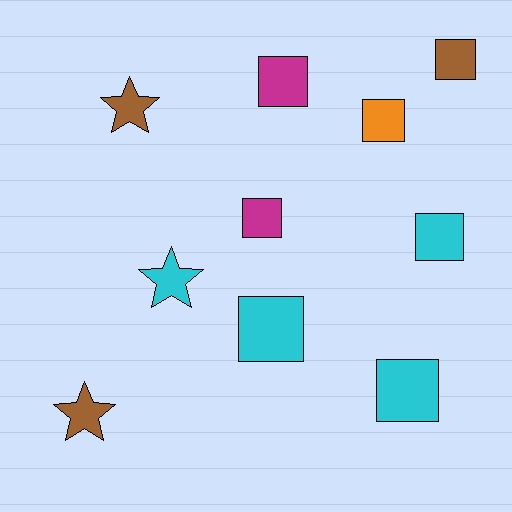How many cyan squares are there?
There are 3 cyan squares.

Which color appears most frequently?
Cyan, with 4 objects.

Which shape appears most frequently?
Square, with 7 objects.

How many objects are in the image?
There are 10 objects.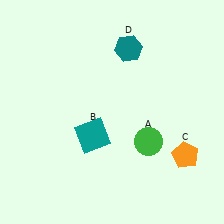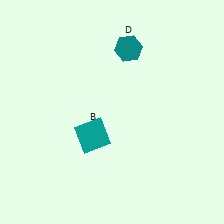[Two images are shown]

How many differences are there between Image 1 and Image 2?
There are 2 differences between the two images.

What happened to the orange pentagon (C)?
The orange pentagon (C) was removed in Image 2. It was in the bottom-right area of Image 1.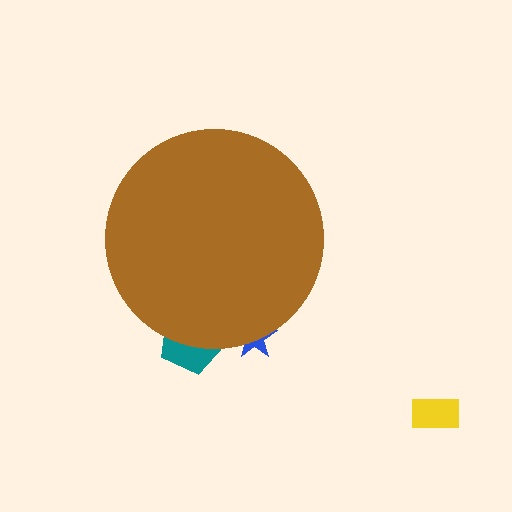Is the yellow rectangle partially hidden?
No, the yellow rectangle is fully visible.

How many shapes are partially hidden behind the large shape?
2 shapes are partially hidden.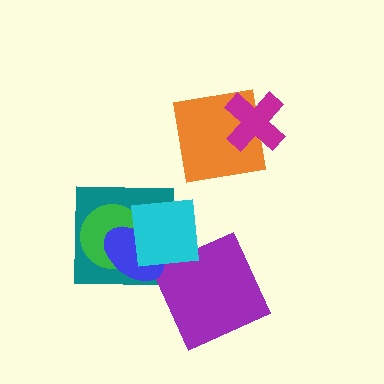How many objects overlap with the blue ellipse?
3 objects overlap with the blue ellipse.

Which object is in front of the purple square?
The cyan square is in front of the purple square.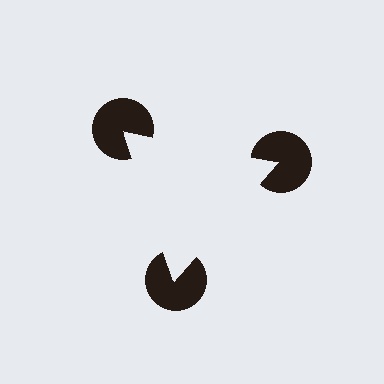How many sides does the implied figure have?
3 sides.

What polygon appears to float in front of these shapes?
An illusory triangle — its edges are inferred from the aligned wedge cuts in the pac-man discs, not physically drawn.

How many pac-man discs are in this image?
There are 3 — one at each vertex of the illusory triangle.